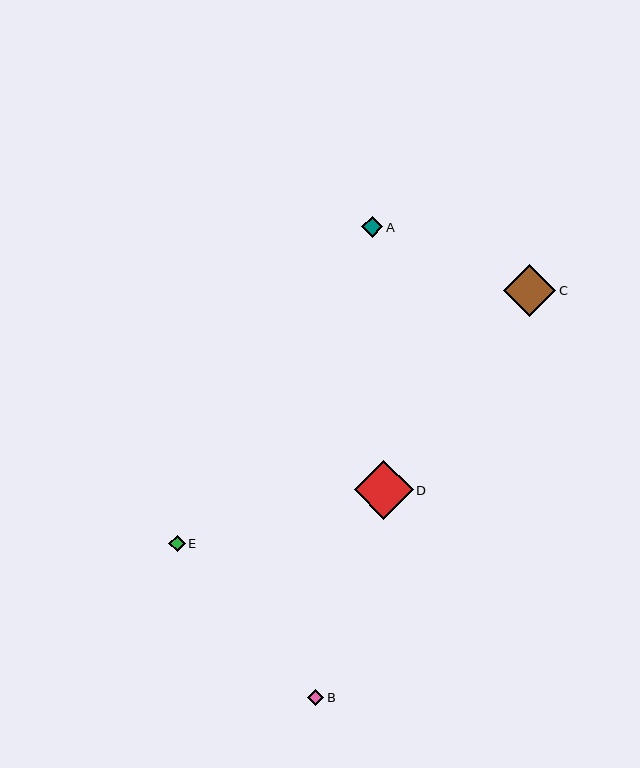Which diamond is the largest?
Diamond D is the largest with a size of approximately 59 pixels.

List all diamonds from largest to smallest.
From largest to smallest: D, C, A, E, B.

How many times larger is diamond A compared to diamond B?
Diamond A is approximately 1.3 times the size of diamond B.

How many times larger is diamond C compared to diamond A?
Diamond C is approximately 2.5 times the size of diamond A.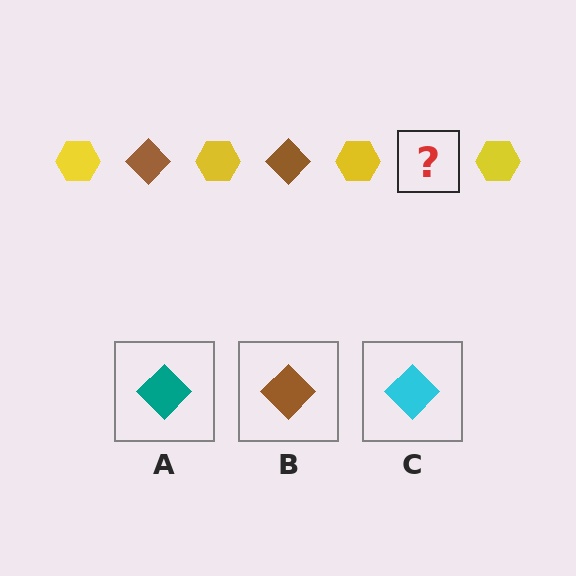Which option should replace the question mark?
Option B.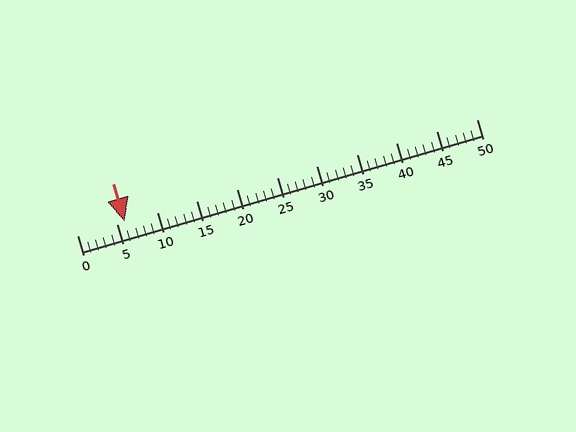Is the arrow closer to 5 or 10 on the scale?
The arrow is closer to 5.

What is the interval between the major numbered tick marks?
The major tick marks are spaced 5 units apart.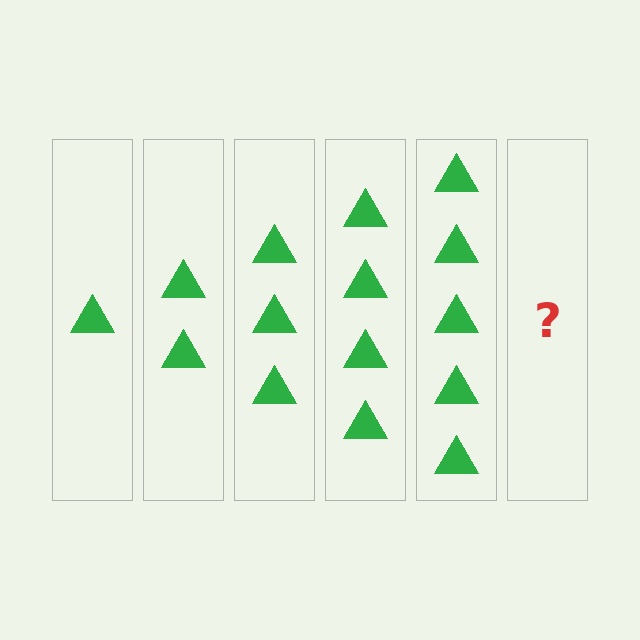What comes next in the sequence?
The next element should be 6 triangles.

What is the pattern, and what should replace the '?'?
The pattern is that each step adds one more triangle. The '?' should be 6 triangles.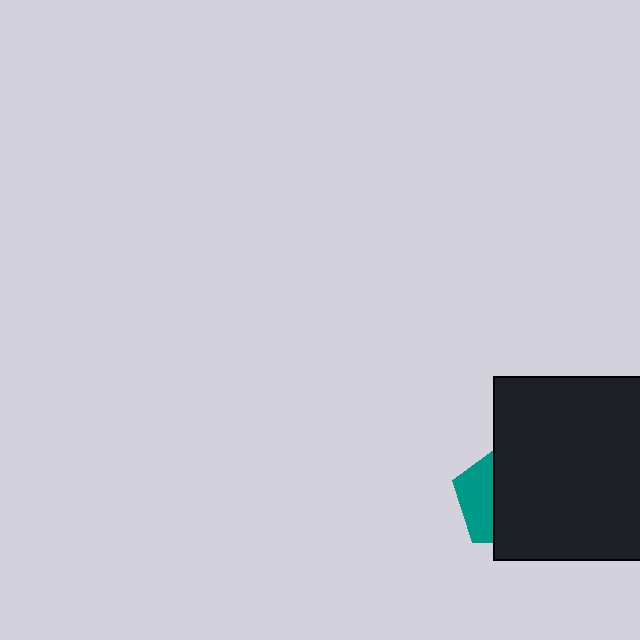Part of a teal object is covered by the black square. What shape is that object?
It is a pentagon.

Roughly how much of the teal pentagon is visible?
A small part of it is visible (roughly 34%).